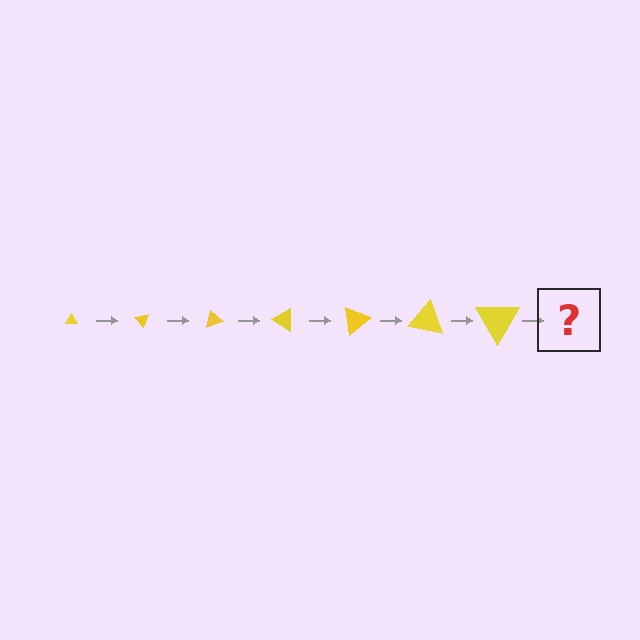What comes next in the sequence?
The next element should be a triangle, larger than the previous one and rotated 350 degrees from the start.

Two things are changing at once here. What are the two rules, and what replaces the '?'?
The two rules are that the triangle grows larger each step and it rotates 50 degrees each step. The '?' should be a triangle, larger than the previous one and rotated 350 degrees from the start.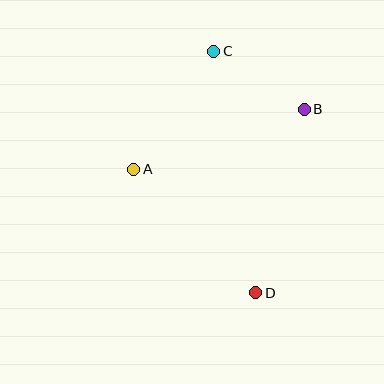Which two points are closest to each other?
Points B and C are closest to each other.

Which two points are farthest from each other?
Points C and D are farthest from each other.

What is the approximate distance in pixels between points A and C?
The distance between A and C is approximately 142 pixels.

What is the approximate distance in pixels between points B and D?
The distance between B and D is approximately 189 pixels.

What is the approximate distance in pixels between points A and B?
The distance between A and B is approximately 181 pixels.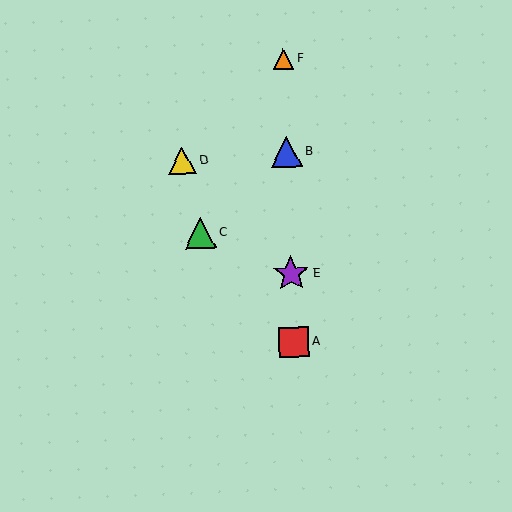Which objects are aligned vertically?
Objects A, B, E, F are aligned vertically.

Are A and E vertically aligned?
Yes, both are at x≈294.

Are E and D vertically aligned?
No, E is at x≈291 and D is at x≈182.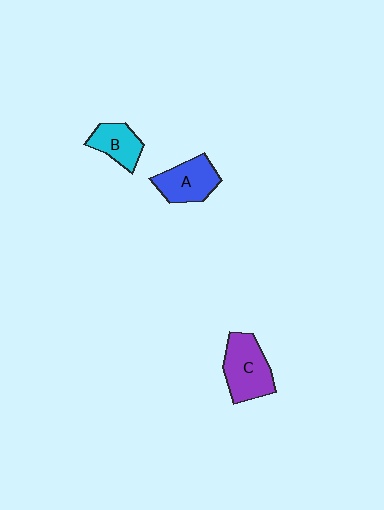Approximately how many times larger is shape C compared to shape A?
Approximately 1.2 times.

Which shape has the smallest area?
Shape B (cyan).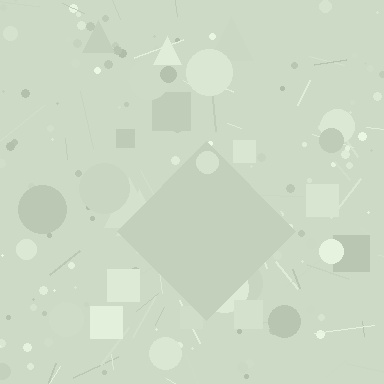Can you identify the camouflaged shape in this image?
The camouflaged shape is a diamond.